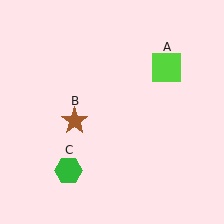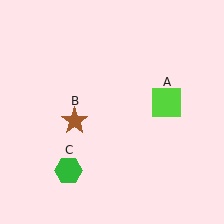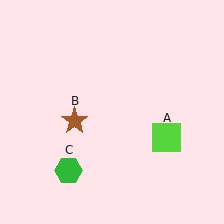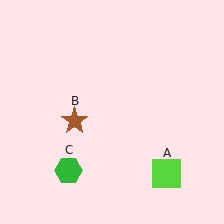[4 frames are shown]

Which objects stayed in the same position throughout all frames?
Brown star (object B) and green hexagon (object C) remained stationary.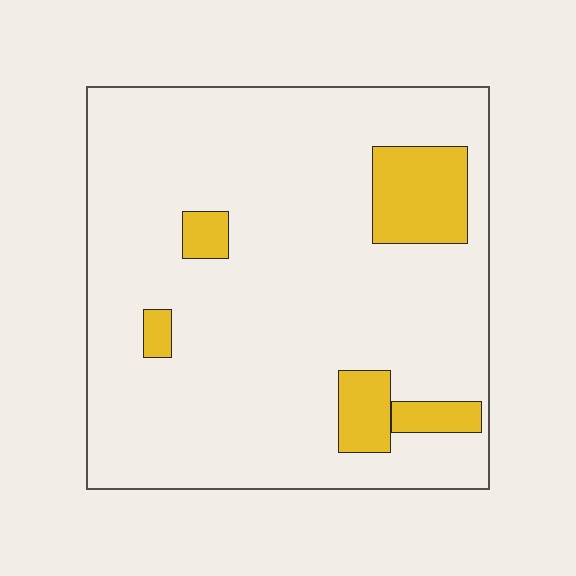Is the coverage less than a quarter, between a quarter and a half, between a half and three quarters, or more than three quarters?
Less than a quarter.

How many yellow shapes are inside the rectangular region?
5.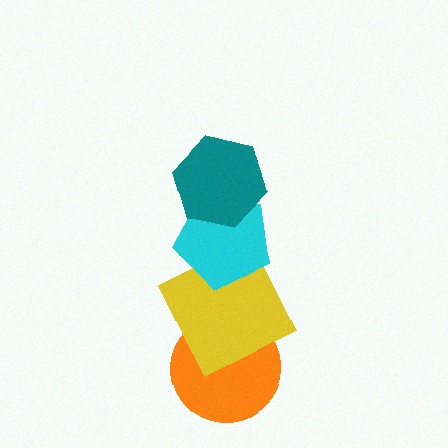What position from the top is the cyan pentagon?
The cyan pentagon is 2nd from the top.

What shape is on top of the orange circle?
The yellow square is on top of the orange circle.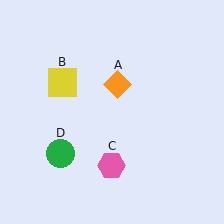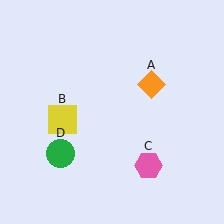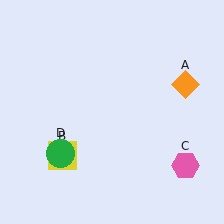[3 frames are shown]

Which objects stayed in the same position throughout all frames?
Green circle (object D) remained stationary.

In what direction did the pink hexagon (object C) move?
The pink hexagon (object C) moved right.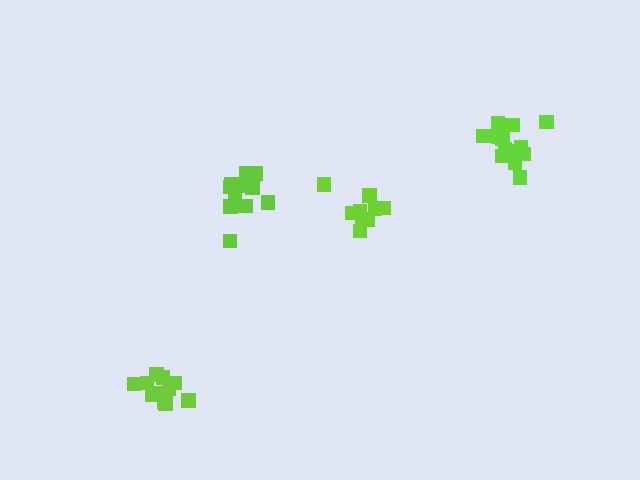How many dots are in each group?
Group 1: 9 dots, Group 2: 14 dots, Group 3: 12 dots, Group 4: 13 dots (48 total).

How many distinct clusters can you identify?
There are 4 distinct clusters.